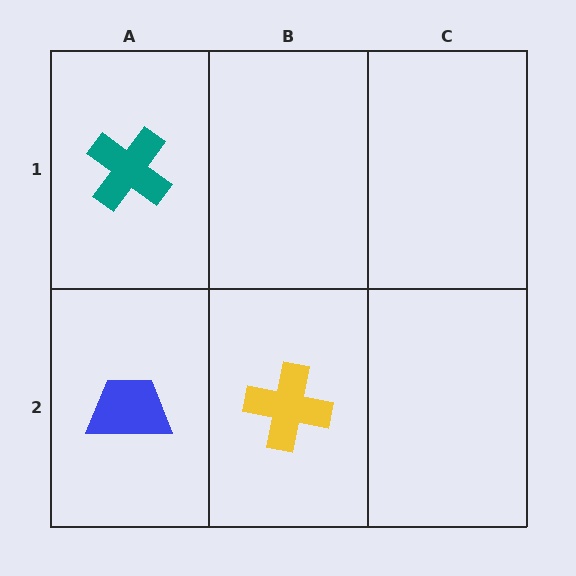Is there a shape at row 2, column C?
No, that cell is empty.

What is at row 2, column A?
A blue trapezoid.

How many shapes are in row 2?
2 shapes.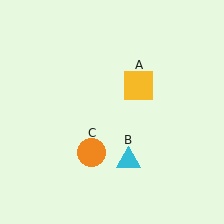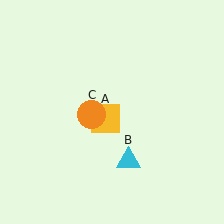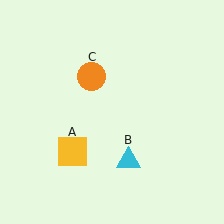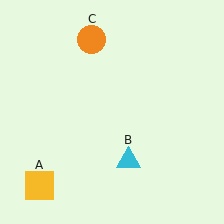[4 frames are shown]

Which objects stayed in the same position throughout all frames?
Cyan triangle (object B) remained stationary.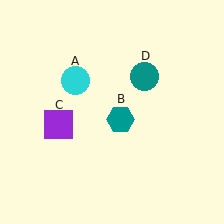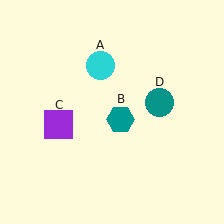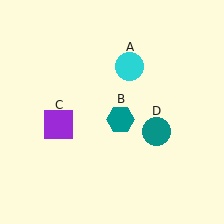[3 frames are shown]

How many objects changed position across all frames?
2 objects changed position: cyan circle (object A), teal circle (object D).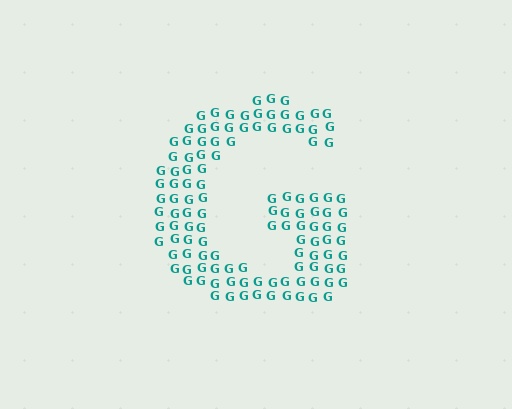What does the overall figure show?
The overall figure shows the letter G.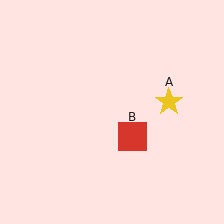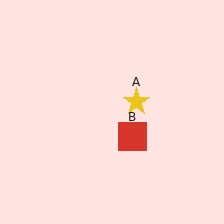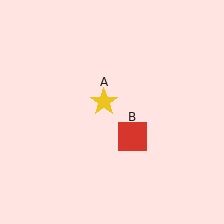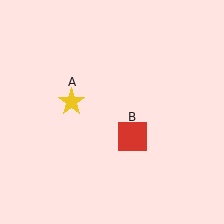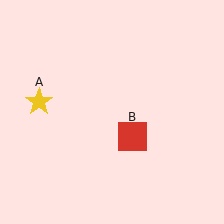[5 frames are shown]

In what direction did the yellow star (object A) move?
The yellow star (object A) moved left.